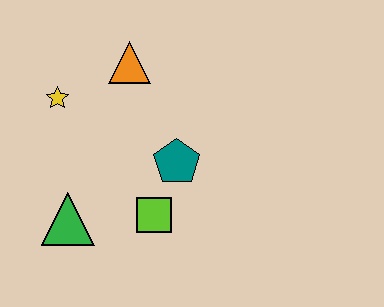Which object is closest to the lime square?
The teal pentagon is closest to the lime square.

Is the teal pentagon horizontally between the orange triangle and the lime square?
No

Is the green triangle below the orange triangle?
Yes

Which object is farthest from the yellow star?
The lime square is farthest from the yellow star.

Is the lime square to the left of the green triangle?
No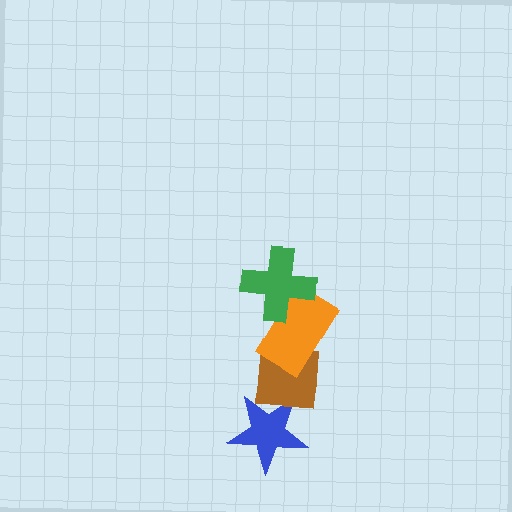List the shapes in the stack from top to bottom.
From top to bottom: the green cross, the orange rectangle, the brown square, the blue star.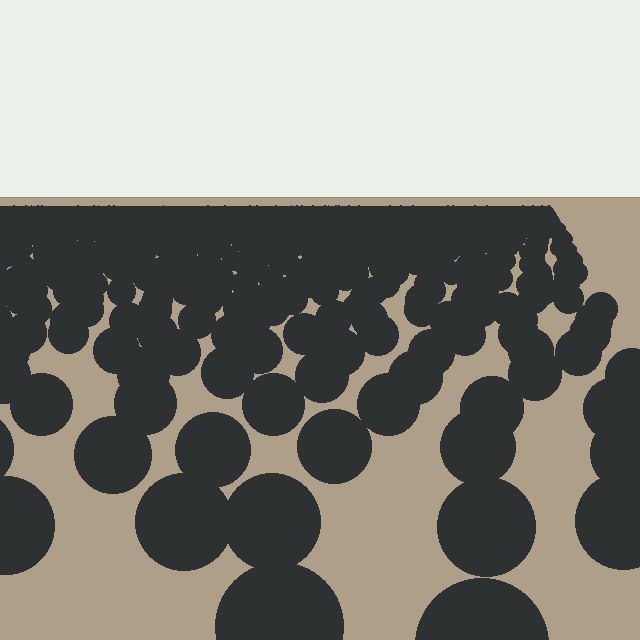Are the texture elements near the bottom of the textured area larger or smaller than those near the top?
Larger. Near the bottom, elements are closer to the viewer and appear at a bigger on-screen size.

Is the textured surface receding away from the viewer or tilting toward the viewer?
The surface is receding away from the viewer. Texture elements get smaller and denser toward the top.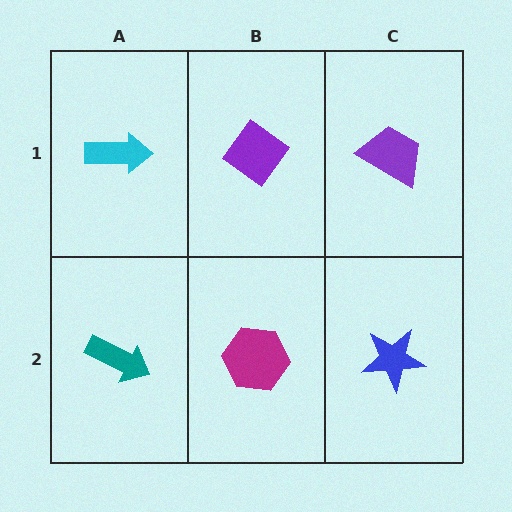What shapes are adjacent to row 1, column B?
A magenta hexagon (row 2, column B), a cyan arrow (row 1, column A), a purple trapezoid (row 1, column C).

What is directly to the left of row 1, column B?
A cyan arrow.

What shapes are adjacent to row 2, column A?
A cyan arrow (row 1, column A), a magenta hexagon (row 2, column B).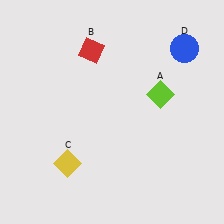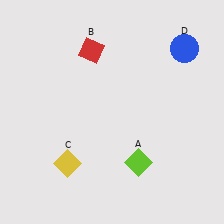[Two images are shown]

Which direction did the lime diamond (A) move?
The lime diamond (A) moved down.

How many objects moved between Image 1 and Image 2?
1 object moved between the two images.